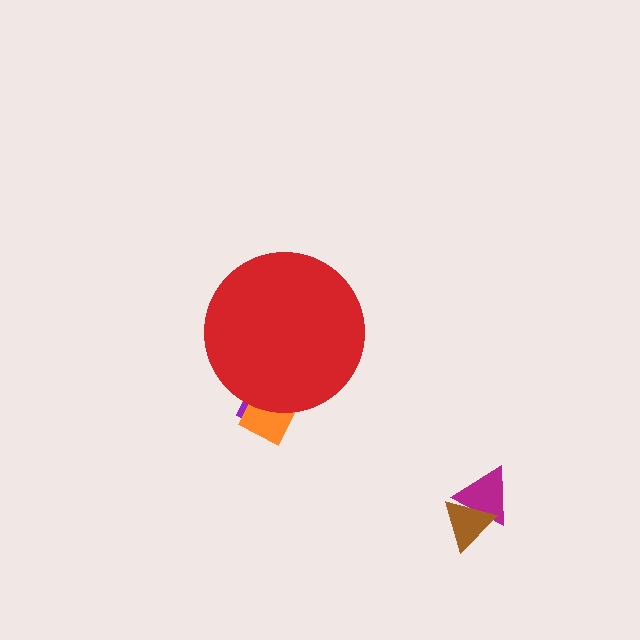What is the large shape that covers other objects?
A red circle.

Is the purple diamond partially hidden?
Yes, the purple diamond is partially hidden behind the red circle.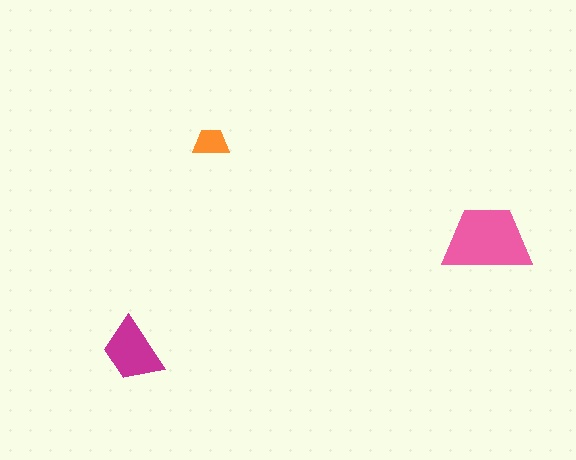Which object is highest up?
The orange trapezoid is topmost.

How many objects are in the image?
There are 3 objects in the image.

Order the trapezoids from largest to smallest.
the pink one, the magenta one, the orange one.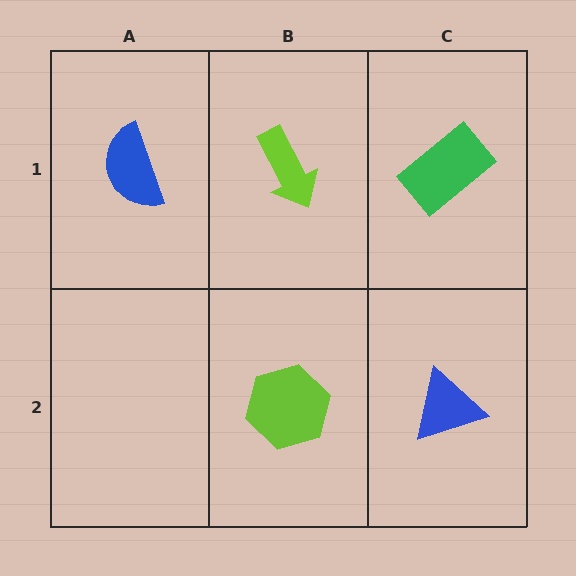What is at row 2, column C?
A blue triangle.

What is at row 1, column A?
A blue semicircle.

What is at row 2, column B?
A lime hexagon.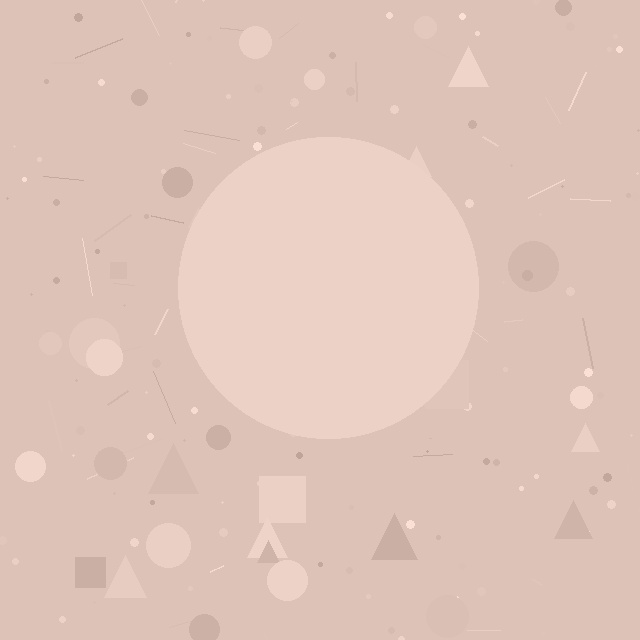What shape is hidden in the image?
A circle is hidden in the image.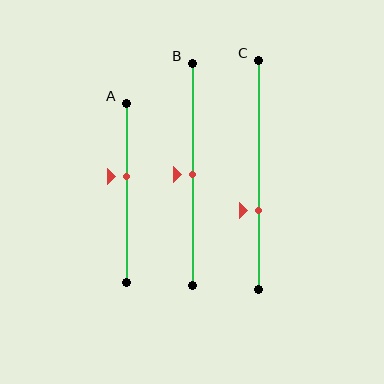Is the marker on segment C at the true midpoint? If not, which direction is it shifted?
No, the marker on segment C is shifted downward by about 16% of the segment length.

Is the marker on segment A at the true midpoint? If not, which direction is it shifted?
No, the marker on segment A is shifted upward by about 9% of the segment length.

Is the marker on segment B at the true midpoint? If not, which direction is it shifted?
Yes, the marker on segment B is at the true midpoint.